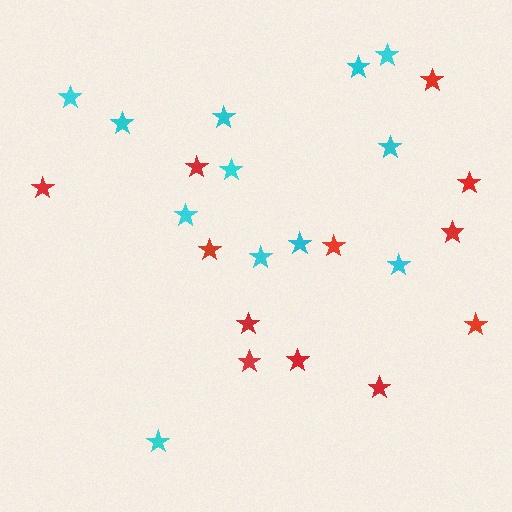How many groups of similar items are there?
There are 2 groups: one group of cyan stars (12) and one group of red stars (12).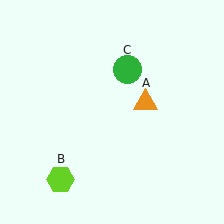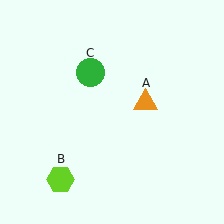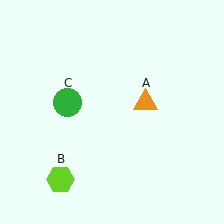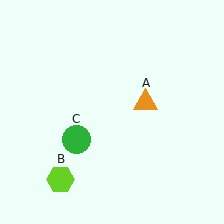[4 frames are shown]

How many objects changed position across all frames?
1 object changed position: green circle (object C).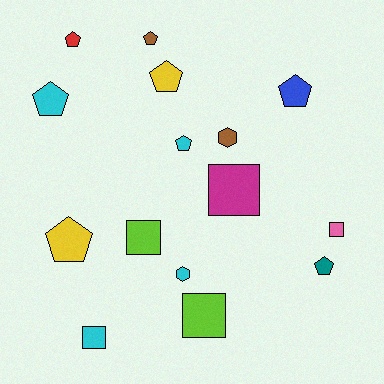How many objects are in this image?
There are 15 objects.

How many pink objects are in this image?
There is 1 pink object.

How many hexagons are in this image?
There are 2 hexagons.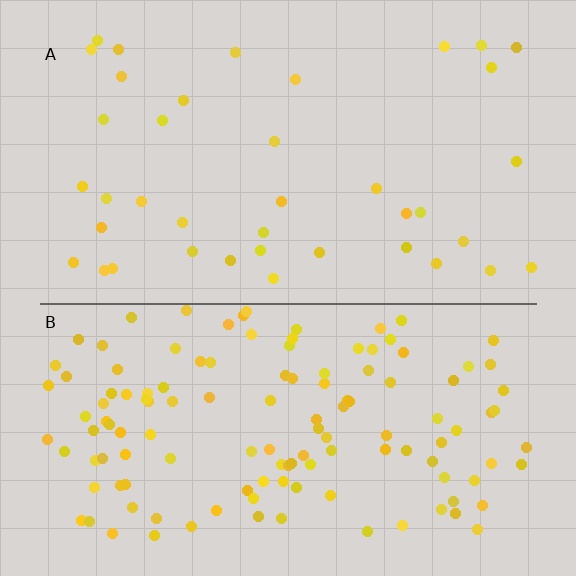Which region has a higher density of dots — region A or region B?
B (the bottom).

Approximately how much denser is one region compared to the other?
Approximately 3.3× — region B over region A.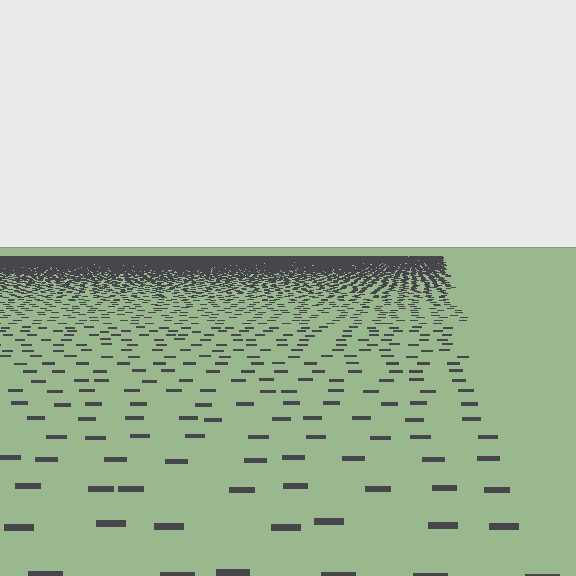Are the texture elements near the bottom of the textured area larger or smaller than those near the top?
Larger. Near the bottom, elements are closer to the viewer and appear at a bigger on-screen size.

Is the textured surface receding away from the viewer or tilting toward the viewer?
The surface is receding away from the viewer. Texture elements get smaller and denser toward the top.